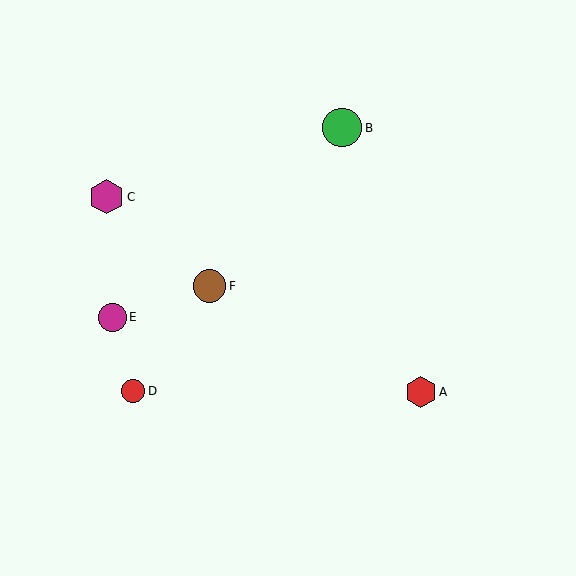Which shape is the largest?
The green circle (labeled B) is the largest.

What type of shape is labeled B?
Shape B is a green circle.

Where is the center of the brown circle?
The center of the brown circle is at (209, 286).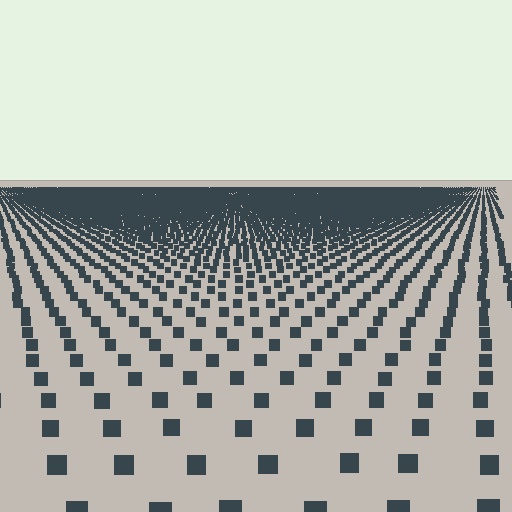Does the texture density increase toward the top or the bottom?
Density increases toward the top.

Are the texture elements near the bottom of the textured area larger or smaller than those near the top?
Larger. Near the bottom, elements are closer to the viewer and appear at a bigger on-screen size.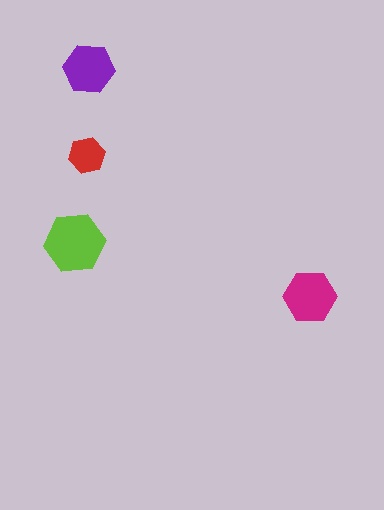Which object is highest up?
The purple hexagon is topmost.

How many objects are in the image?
There are 4 objects in the image.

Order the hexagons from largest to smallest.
the lime one, the magenta one, the purple one, the red one.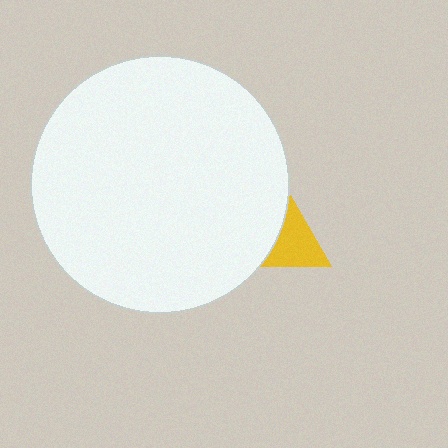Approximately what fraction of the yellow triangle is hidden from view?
Roughly 68% of the yellow triangle is hidden behind the white circle.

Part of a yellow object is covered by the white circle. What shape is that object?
It is a triangle.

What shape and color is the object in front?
The object in front is a white circle.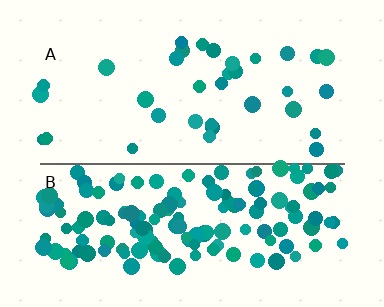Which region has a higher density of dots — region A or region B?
B (the bottom).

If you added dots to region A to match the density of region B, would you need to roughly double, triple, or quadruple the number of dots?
Approximately quadruple.